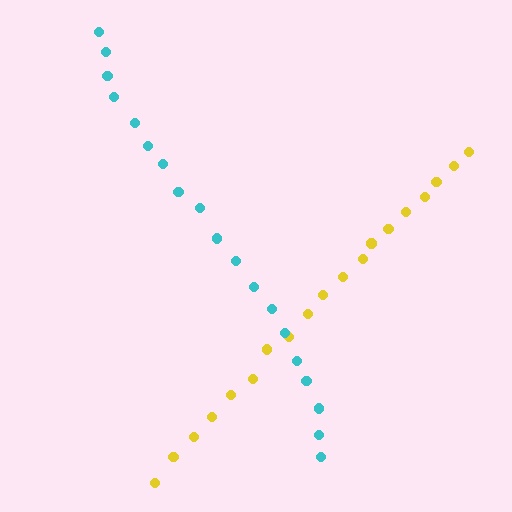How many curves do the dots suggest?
There are 2 distinct paths.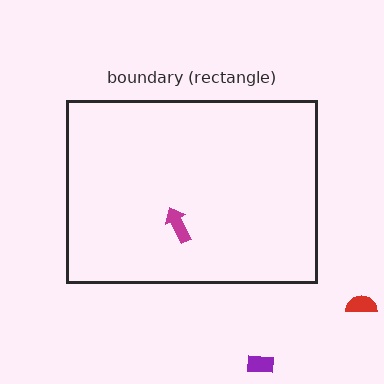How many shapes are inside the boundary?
1 inside, 2 outside.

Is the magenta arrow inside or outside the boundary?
Inside.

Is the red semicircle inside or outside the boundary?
Outside.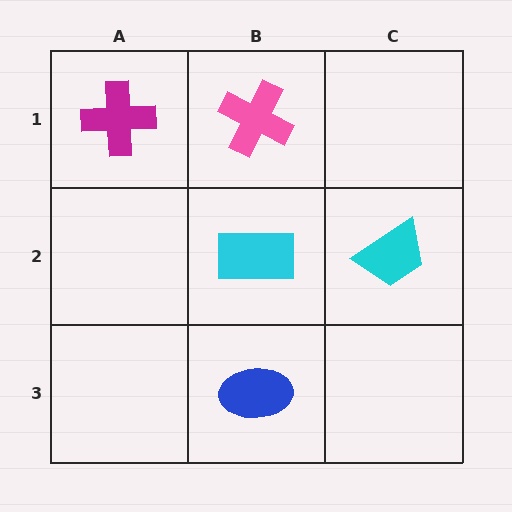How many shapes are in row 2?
2 shapes.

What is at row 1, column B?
A pink cross.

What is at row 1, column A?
A magenta cross.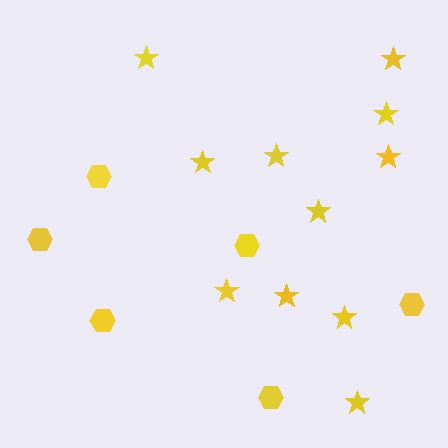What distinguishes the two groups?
There are 2 groups: one group of stars (11) and one group of hexagons (6).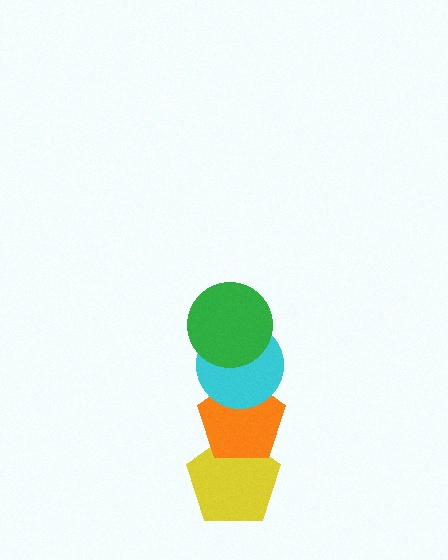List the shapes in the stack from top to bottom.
From top to bottom: the green circle, the cyan circle, the orange pentagon, the yellow pentagon.